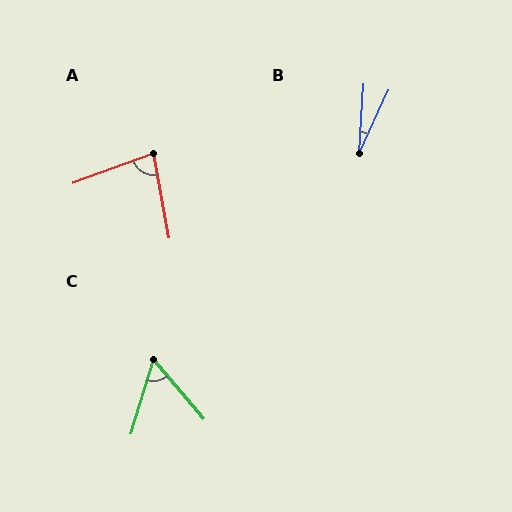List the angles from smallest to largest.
B (22°), C (57°), A (81°).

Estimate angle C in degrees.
Approximately 57 degrees.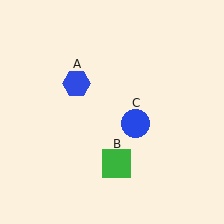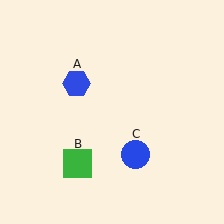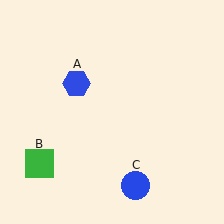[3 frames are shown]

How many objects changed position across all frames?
2 objects changed position: green square (object B), blue circle (object C).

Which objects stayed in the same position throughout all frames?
Blue hexagon (object A) remained stationary.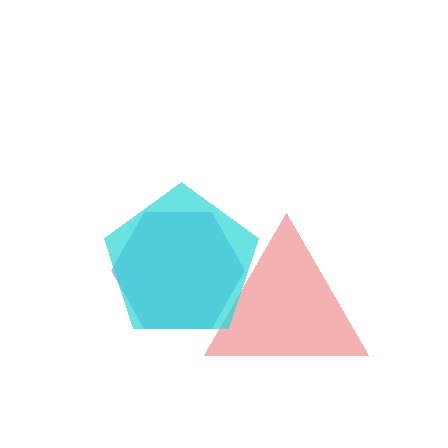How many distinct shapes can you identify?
There are 3 distinct shapes: a blue hexagon, a red triangle, a cyan pentagon.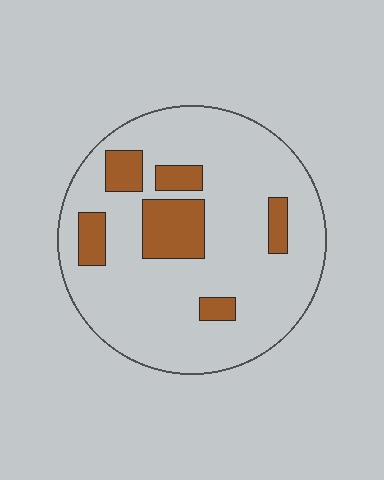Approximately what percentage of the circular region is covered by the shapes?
Approximately 20%.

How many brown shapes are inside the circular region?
6.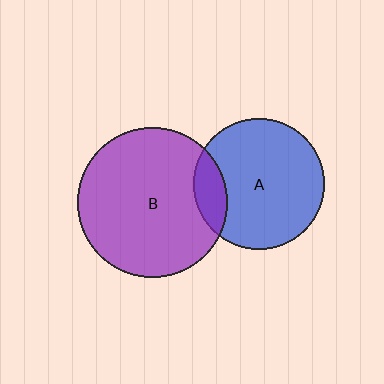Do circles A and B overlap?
Yes.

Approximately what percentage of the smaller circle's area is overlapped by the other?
Approximately 15%.